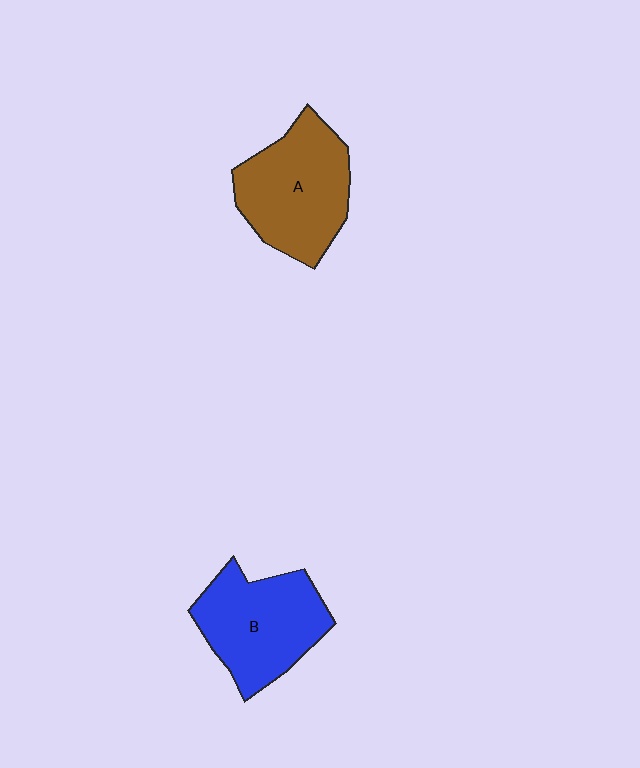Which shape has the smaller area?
Shape B (blue).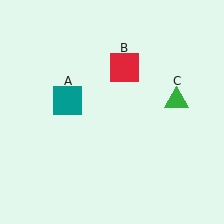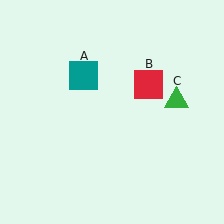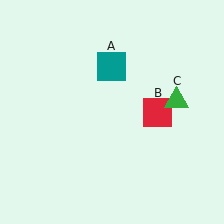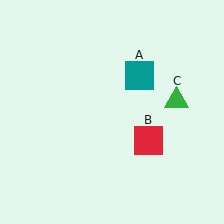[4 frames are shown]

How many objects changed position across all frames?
2 objects changed position: teal square (object A), red square (object B).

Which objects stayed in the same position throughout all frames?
Green triangle (object C) remained stationary.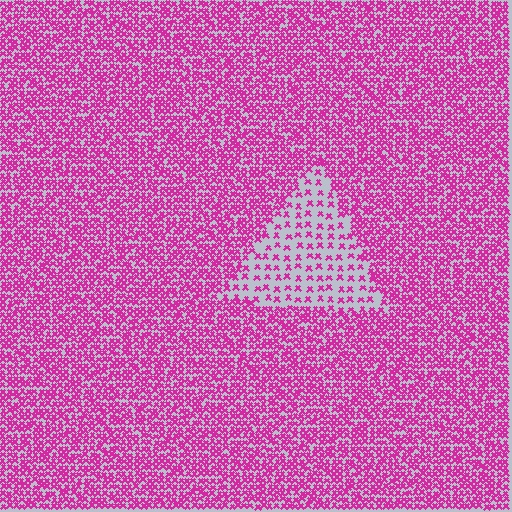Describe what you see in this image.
The image contains small magenta elements arranged at two different densities. A triangle-shaped region is visible where the elements are less densely packed than the surrounding area.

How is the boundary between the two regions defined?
The boundary is defined by a change in element density (approximately 2.7x ratio). All elements are the same color, size, and shape.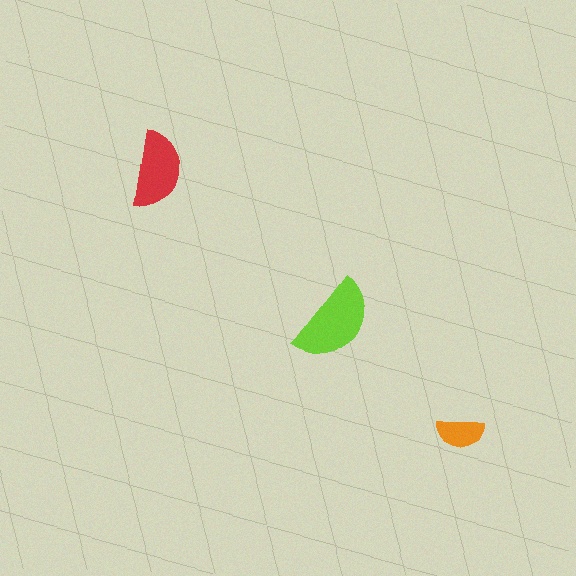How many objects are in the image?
There are 3 objects in the image.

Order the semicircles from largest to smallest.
the lime one, the red one, the orange one.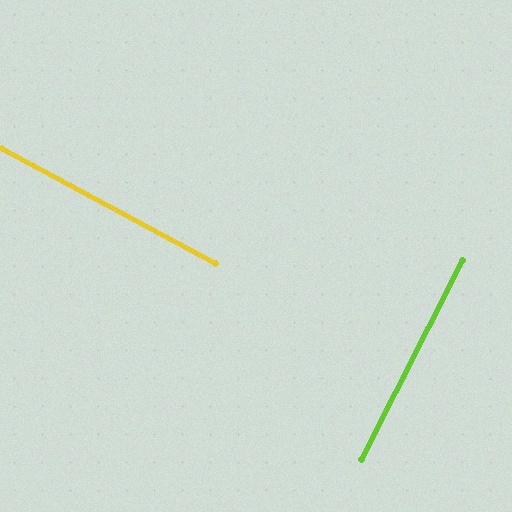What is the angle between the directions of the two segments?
Approximately 89 degrees.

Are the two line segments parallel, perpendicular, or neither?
Perpendicular — they meet at approximately 89°.